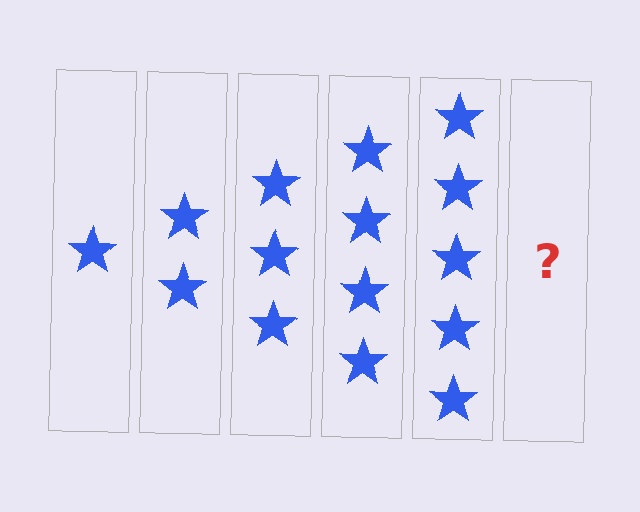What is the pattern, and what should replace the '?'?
The pattern is that each step adds one more star. The '?' should be 6 stars.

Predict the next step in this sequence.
The next step is 6 stars.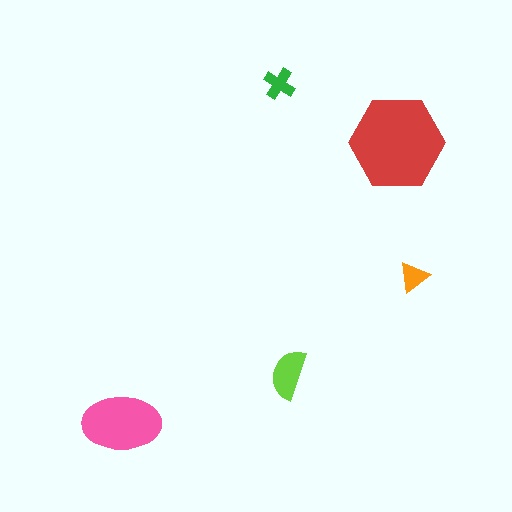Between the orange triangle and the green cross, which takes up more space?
The green cross.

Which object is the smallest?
The orange triangle.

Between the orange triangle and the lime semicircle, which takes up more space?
The lime semicircle.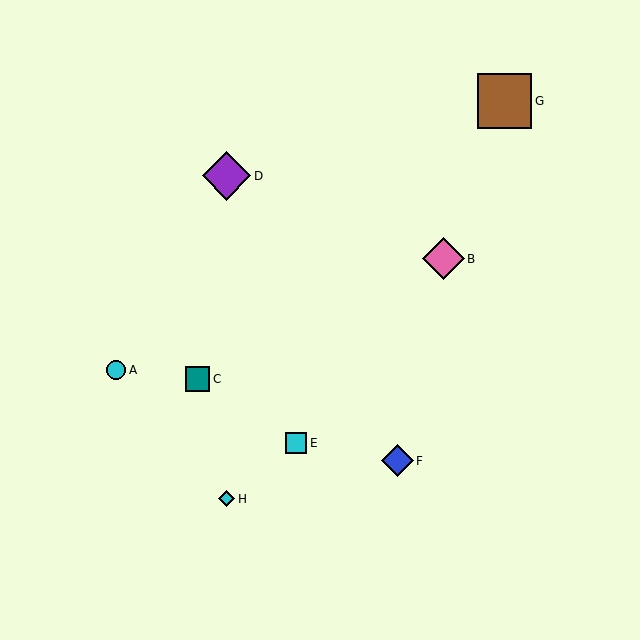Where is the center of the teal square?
The center of the teal square is at (197, 379).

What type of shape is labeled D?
Shape D is a purple diamond.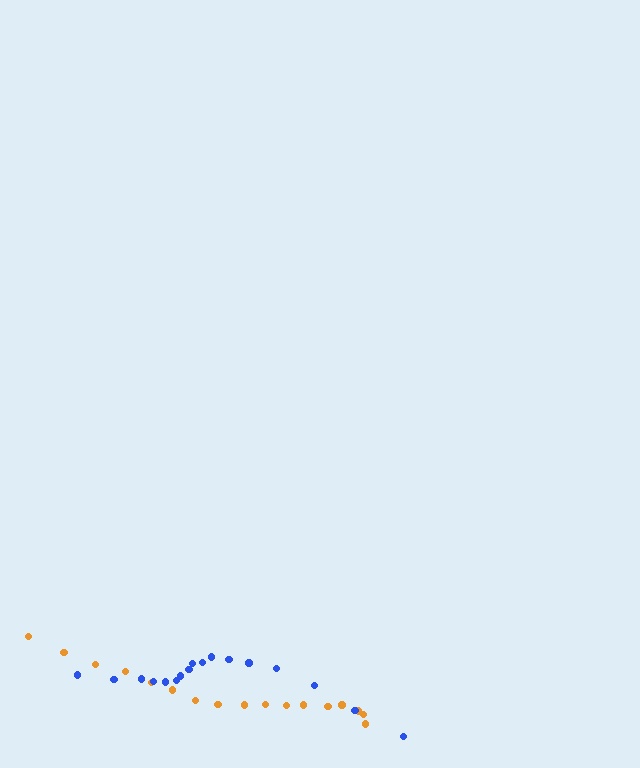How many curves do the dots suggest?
There are 2 distinct paths.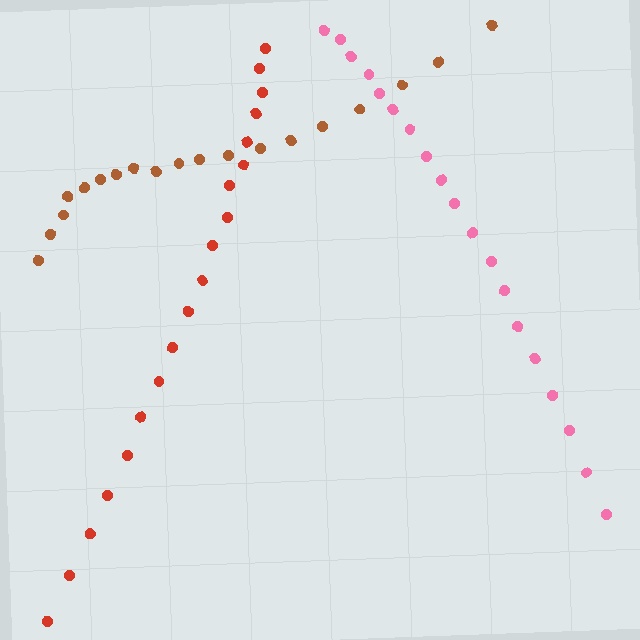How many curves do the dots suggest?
There are 3 distinct paths.